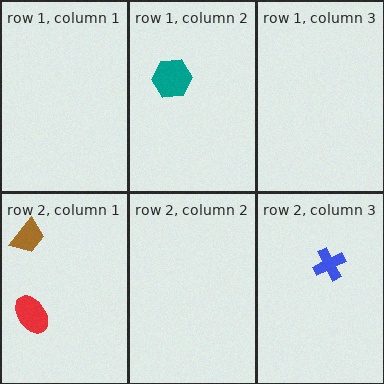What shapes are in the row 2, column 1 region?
The red ellipse, the brown trapezoid.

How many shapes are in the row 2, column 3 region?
1.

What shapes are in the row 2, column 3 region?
The blue cross.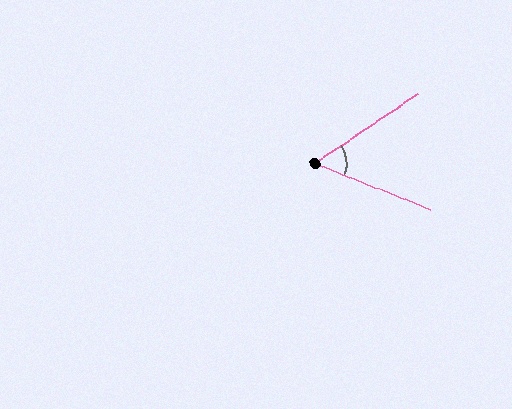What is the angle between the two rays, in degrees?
Approximately 56 degrees.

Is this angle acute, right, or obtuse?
It is acute.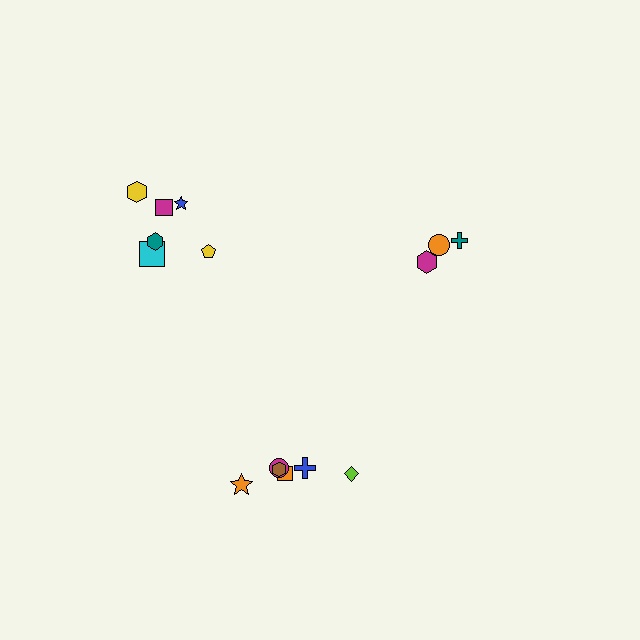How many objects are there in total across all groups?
There are 15 objects.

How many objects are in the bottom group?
There are 6 objects.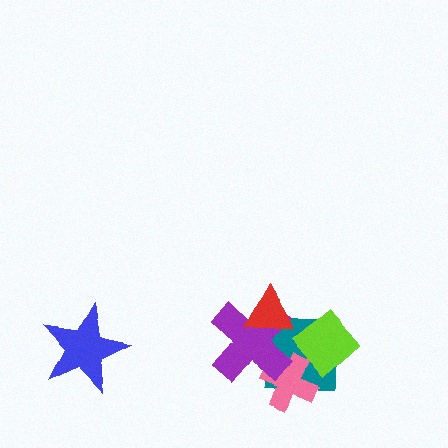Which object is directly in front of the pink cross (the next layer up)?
The purple cross is directly in front of the pink cross.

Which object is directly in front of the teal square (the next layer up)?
The pink cross is directly in front of the teal square.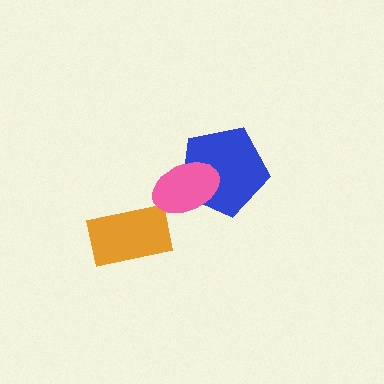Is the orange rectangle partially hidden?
No, no other shape covers it.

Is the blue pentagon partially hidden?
Yes, it is partially covered by another shape.